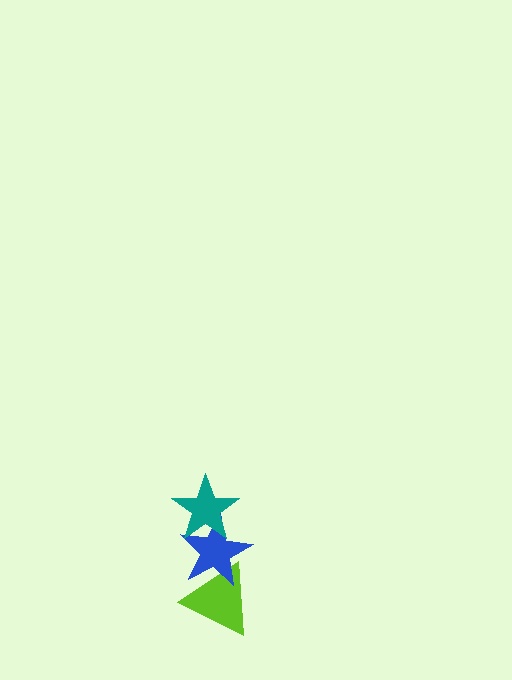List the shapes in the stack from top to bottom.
From top to bottom: the teal star, the blue star, the lime triangle.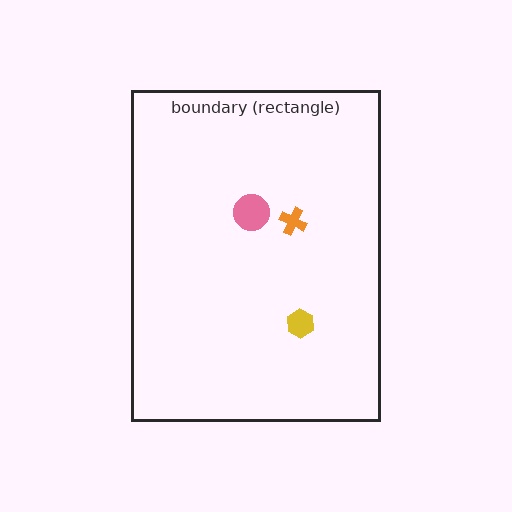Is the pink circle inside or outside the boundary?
Inside.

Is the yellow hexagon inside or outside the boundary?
Inside.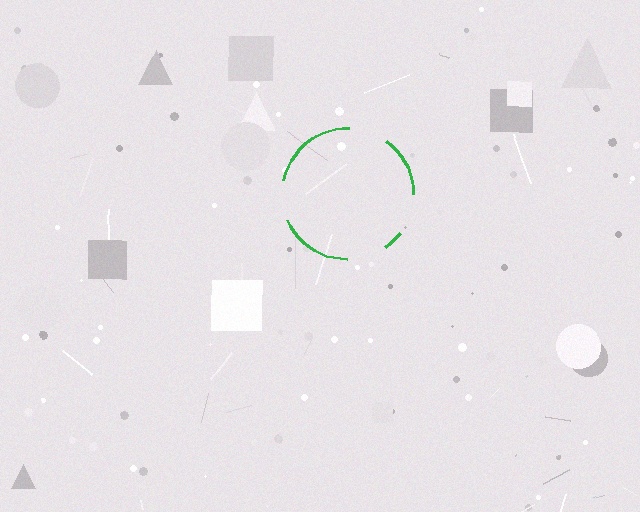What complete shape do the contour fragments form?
The contour fragments form a circle.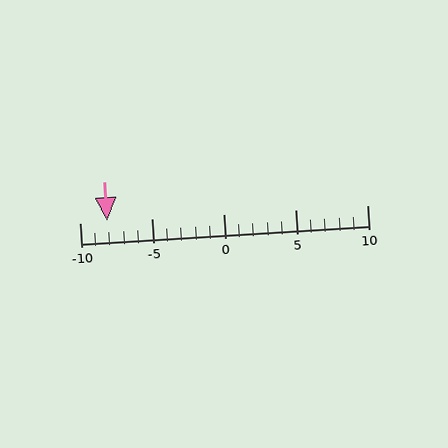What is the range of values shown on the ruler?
The ruler shows values from -10 to 10.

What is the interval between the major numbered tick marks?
The major tick marks are spaced 5 units apart.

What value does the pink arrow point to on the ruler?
The pink arrow points to approximately -8.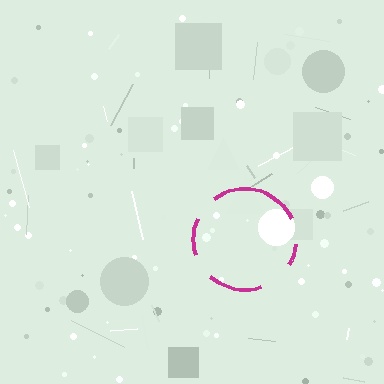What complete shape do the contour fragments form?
The contour fragments form a circle.